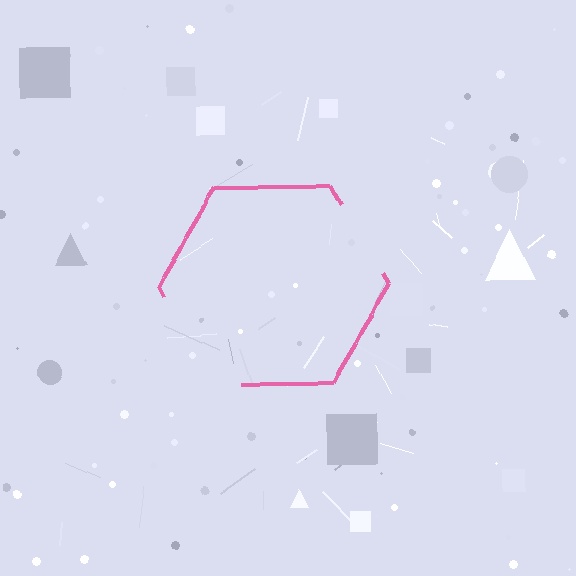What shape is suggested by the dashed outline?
The dashed outline suggests a hexagon.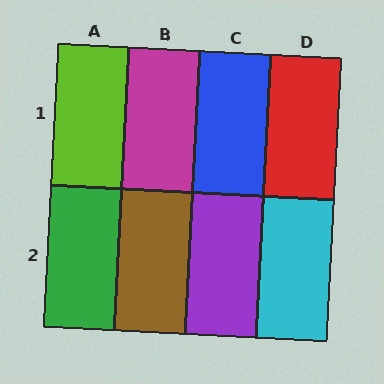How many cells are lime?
1 cell is lime.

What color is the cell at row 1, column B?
Magenta.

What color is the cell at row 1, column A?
Lime.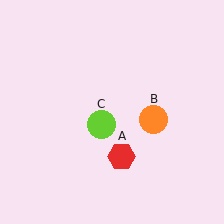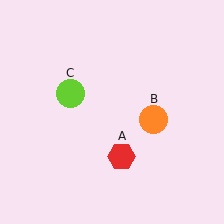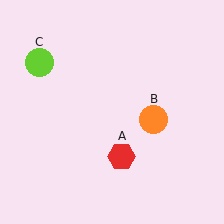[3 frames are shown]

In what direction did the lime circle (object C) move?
The lime circle (object C) moved up and to the left.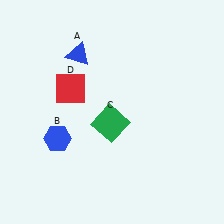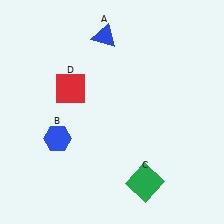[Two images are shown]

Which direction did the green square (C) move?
The green square (C) moved down.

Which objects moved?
The objects that moved are: the blue triangle (A), the green square (C).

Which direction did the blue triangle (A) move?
The blue triangle (A) moved right.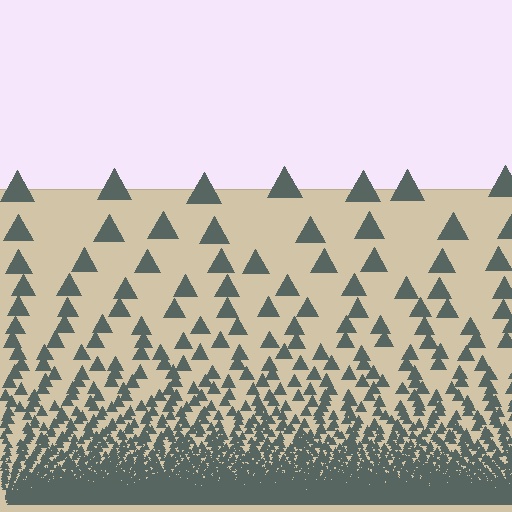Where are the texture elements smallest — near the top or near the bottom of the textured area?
Near the bottom.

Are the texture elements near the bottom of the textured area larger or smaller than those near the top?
Smaller. The gradient is inverted — elements near the bottom are smaller and denser.